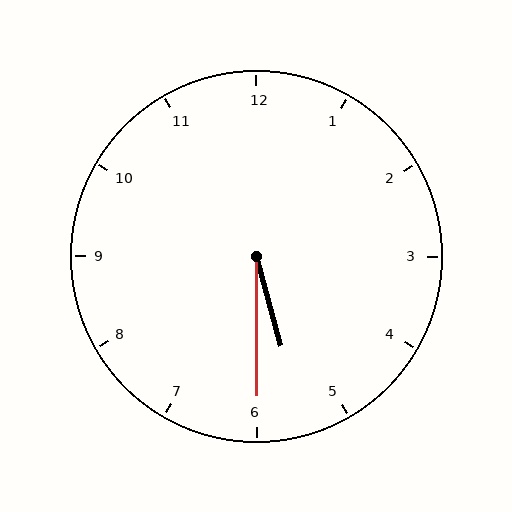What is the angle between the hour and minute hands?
Approximately 15 degrees.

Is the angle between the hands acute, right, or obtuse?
It is acute.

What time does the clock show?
5:30.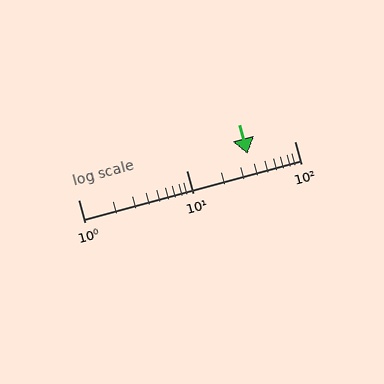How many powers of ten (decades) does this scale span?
The scale spans 2 decades, from 1 to 100.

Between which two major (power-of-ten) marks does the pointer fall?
The pointer is between 10 and 100.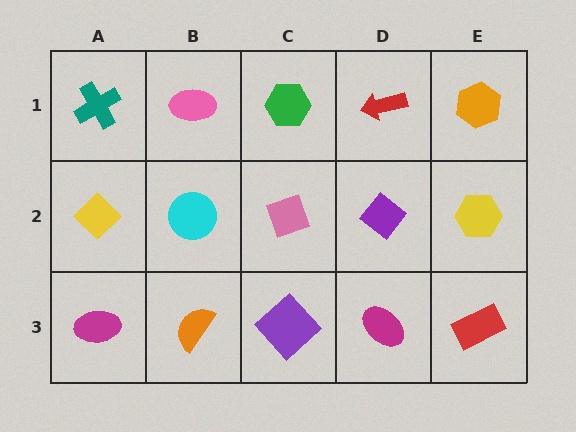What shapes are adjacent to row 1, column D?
A purple diamond (row 2, column D), a green hexagon (row 1, column C), an orange hexagon (row 1, column E).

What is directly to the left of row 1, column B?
A teal cross.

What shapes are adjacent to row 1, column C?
A pink diamond (row 2, column C), a pink ellipse (row 1, column B), a red arrow (row 1, column D).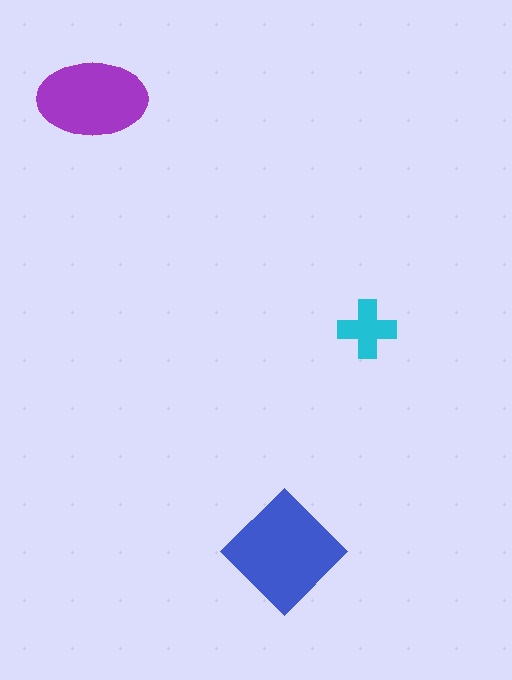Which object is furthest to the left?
The purple ellipse is leftmost.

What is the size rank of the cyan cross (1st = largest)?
3rd.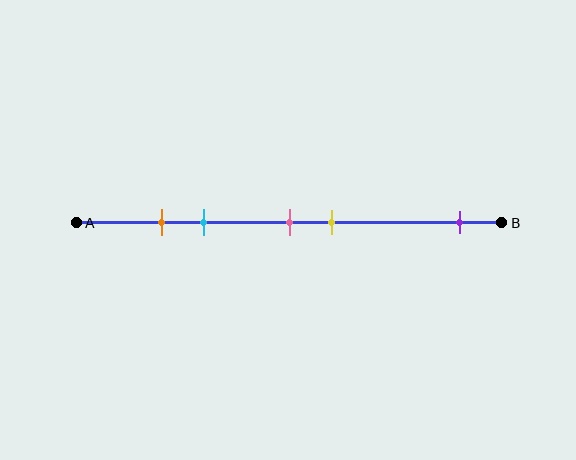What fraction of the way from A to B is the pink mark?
The pink mark is approximately 50% (0.5) of the way from A to B.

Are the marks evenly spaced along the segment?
No, the marks are not evenly spaced.